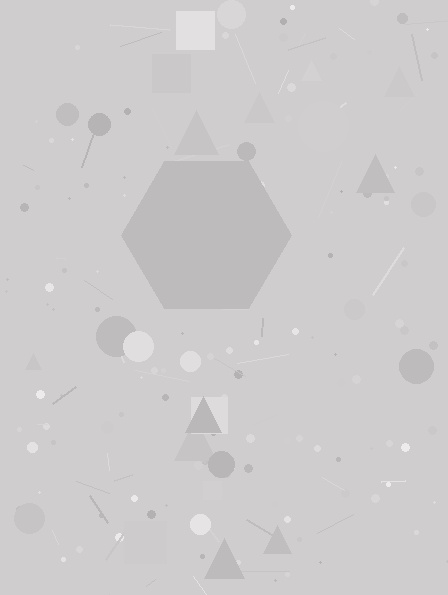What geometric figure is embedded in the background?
A hexagon is embedded in the background.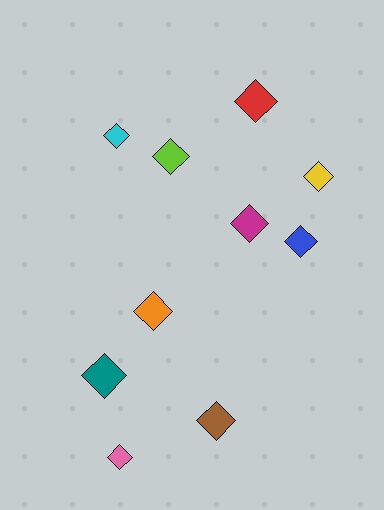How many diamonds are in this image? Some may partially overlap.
There are 10 diamonds.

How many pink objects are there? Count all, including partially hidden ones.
There is 1 pink object.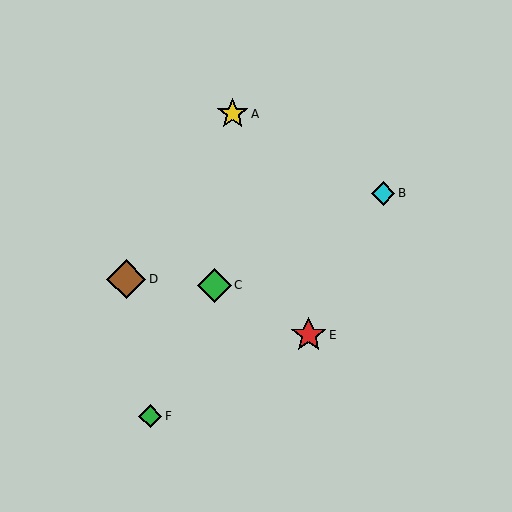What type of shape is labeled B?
Shape B is a cyan diamond.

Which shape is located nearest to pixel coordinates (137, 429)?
The green diamond (labeled F) at (150, 416) is nearest to that location.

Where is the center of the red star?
The center of the red star is at (309, 335).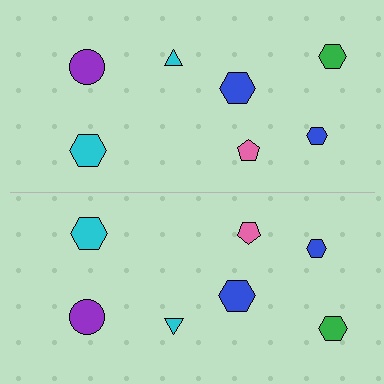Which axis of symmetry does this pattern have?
The pattern has a horizontal axis of symmetry running through the center of the image.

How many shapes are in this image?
There are 14 shapes in this image.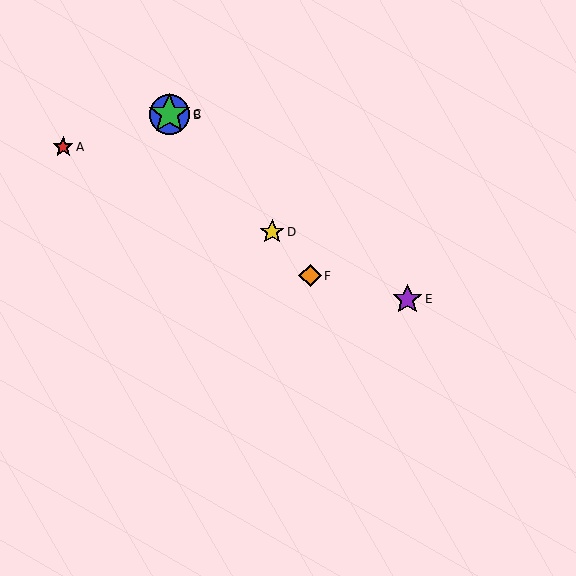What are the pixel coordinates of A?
Object A is at (63, 147).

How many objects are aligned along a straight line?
4 objects (B, C, D, F) are aligned along a straight line.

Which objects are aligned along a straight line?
Objects B, C, D, F are aligned along a straight line.